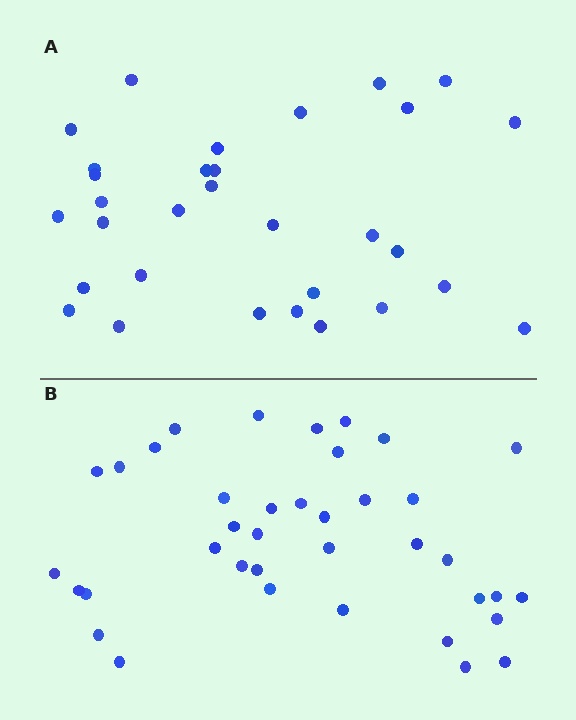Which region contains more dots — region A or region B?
Region B (the bottom region) has more dots.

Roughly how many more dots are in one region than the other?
Region B has roughly 8 or so more dots than region A.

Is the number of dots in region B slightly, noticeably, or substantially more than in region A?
Region B has only slightly more — the two regions are fairly close. The ratio is roughly 1.2 to 1.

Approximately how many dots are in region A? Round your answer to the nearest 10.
About 30 dots. (The exact count is 31, which rounds to 30.)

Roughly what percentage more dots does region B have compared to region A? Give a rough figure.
About 25% more.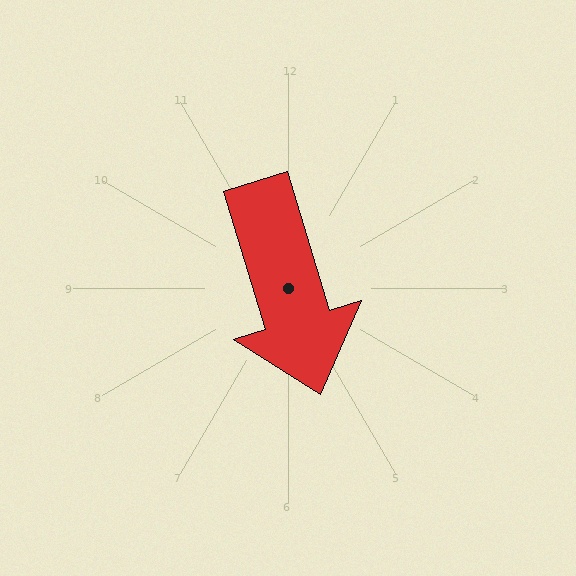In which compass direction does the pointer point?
South.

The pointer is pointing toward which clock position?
Roughly 5 o'clock.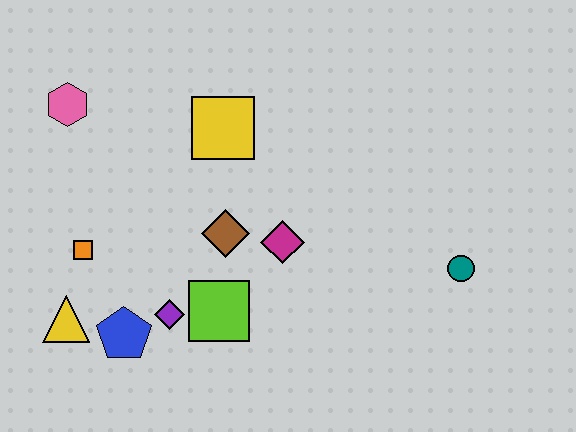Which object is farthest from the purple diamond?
The teal circle is farthest from the purple diamond.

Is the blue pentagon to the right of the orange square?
Yes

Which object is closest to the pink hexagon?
The orange square is closest to the pink hexagon.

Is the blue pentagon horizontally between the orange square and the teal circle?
Yes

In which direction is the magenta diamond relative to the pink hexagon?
The magenta diamond is to the right of the pink hexagon.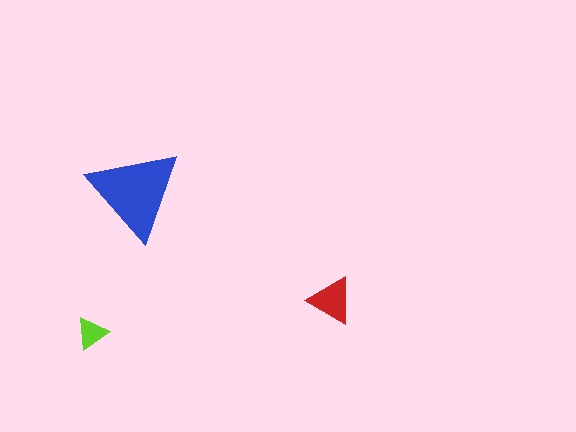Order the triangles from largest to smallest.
the blue one, the red one, the lime one.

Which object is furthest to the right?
The red triangle is rightmost.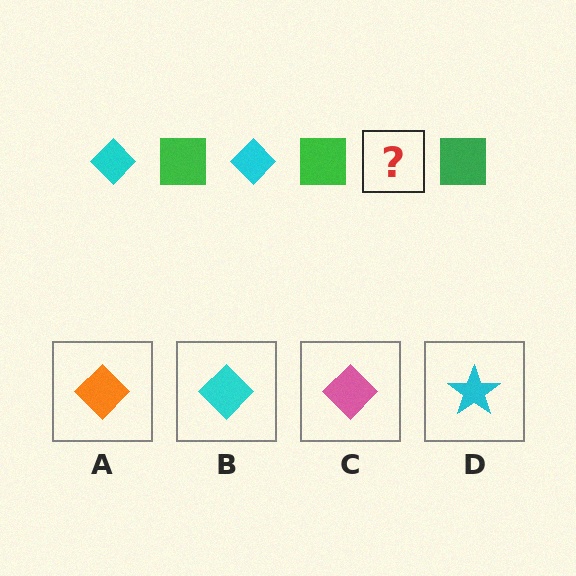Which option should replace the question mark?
Option B.